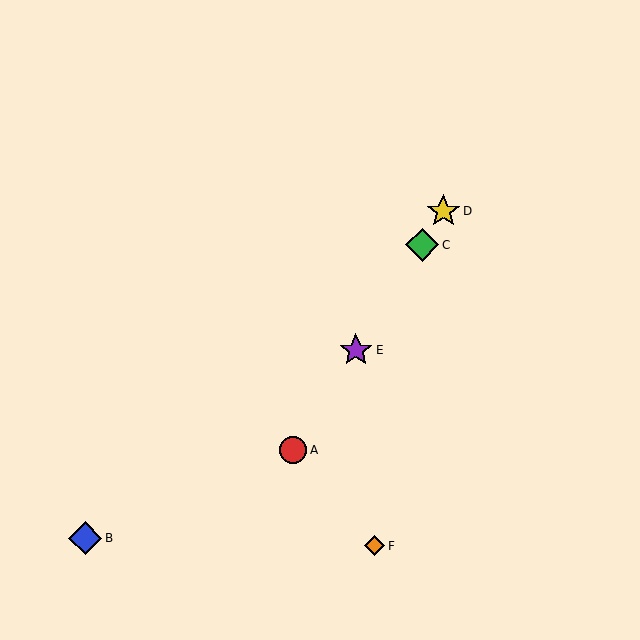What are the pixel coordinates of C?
Object C is at (422, 245).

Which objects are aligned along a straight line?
Objects A, C, D, E are aligned along a straight line.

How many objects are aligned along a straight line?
4 objects (A, C, D, E) are aligned along a straight line.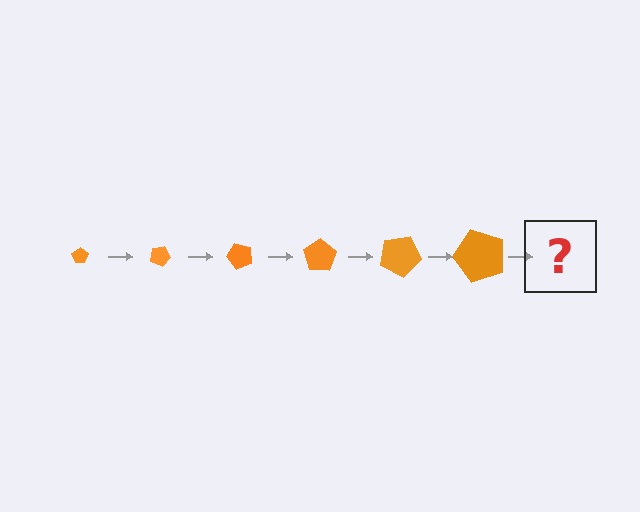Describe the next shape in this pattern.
It should be a pentagon, larger than the previous one and rotated 150 degrees from the start.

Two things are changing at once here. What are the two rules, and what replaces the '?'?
The two rules are that the pentagon grows larger each step and it rotates 25 degrees each step. The '?' should be a pentagon, larger than the previous one and rotated 150 degrees from the start.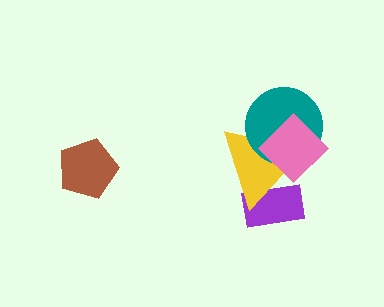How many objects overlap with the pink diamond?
2 objects overlap with the pink diamond.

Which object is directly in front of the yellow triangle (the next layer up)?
The teal circle is directly in front of the yellow triangle.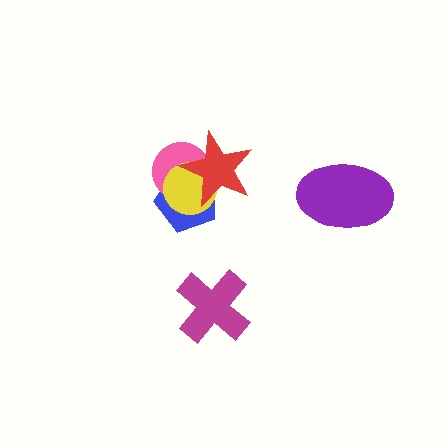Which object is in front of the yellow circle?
The red star is in front of the yellow circle.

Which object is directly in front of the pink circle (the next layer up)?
The yellow circle is directly in front of the pink circle.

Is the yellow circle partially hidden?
Yes, it is partially covered by another shape.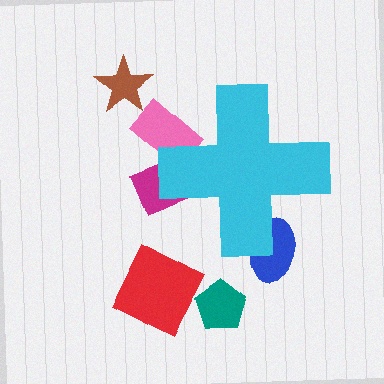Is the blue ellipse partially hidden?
Yes, the blue ellipse is partially hidden behind the cyan cross.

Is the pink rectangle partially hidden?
Yes, the pink rectangle is partially hidden behind the cyan cross.